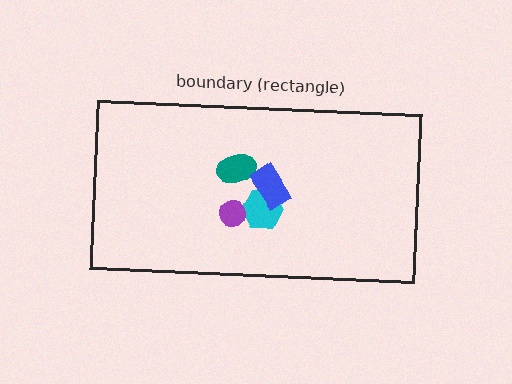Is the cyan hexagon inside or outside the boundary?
Inside.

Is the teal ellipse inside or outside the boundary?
Inside.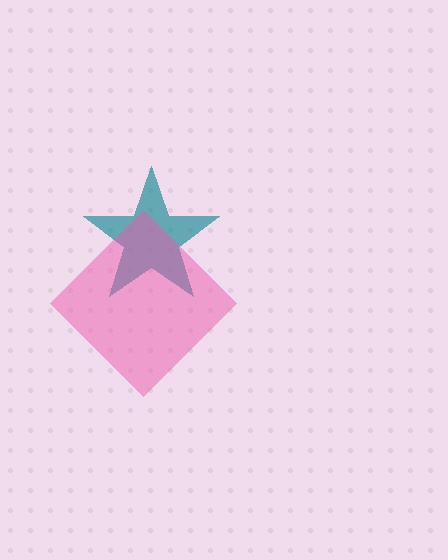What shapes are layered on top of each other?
The layered shapes are: a teal star, a pink diamond.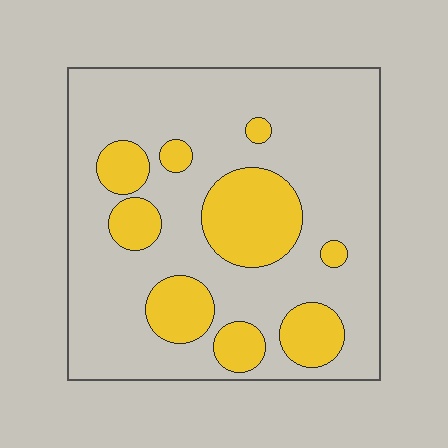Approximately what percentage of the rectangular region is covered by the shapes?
Approximately 25%.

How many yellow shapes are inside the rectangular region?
9.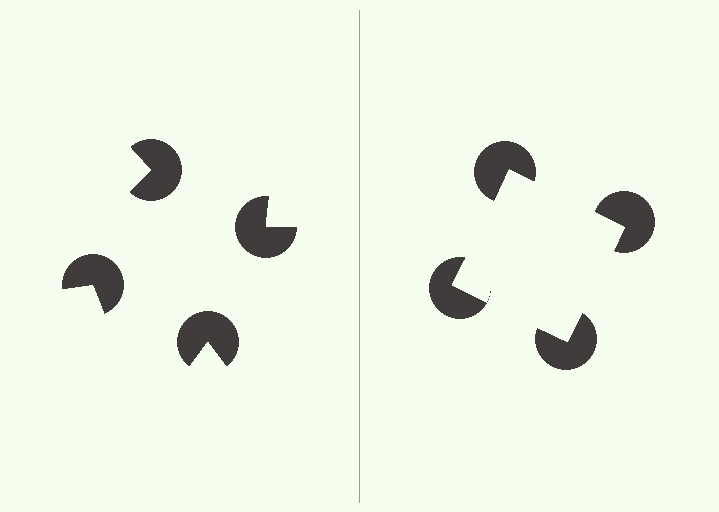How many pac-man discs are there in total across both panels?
8 — 4 on each side.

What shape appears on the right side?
An illusory square.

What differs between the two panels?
The pac-man discs are positioned identically on both sides; only the wedge orientations differ. On the right they align to a square; on the left they are misaligned.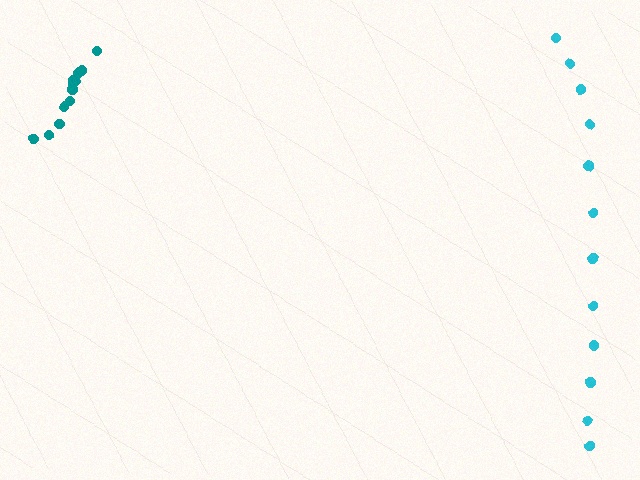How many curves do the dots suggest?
There are 2 distinct paths.